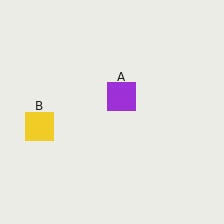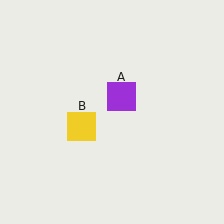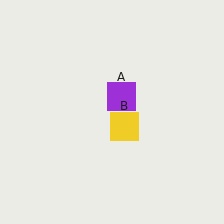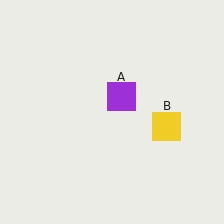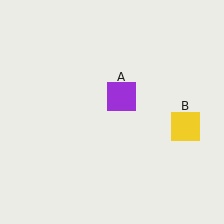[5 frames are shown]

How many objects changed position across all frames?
1 object changed position: yellow square (object B).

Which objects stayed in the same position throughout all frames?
Purple square (object A) remained stationary.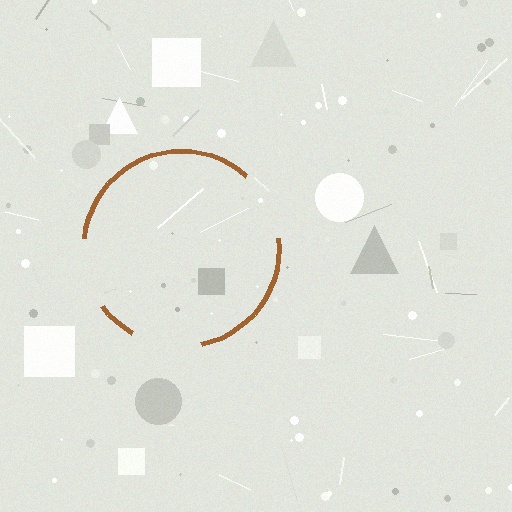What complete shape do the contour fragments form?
The contour fragments form a circle.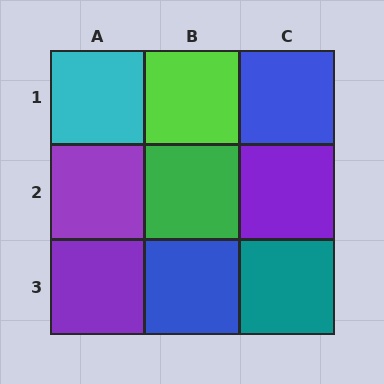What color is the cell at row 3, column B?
Blue.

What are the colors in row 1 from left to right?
Cyan, lime, blue.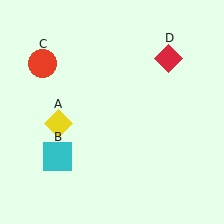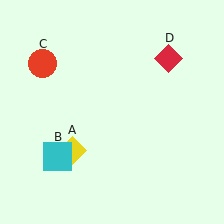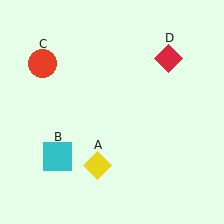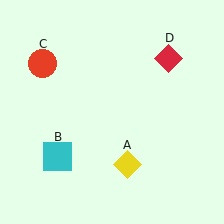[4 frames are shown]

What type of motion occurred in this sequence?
The yellow diamond (object A) rotated counterclockwise around the center of the scene.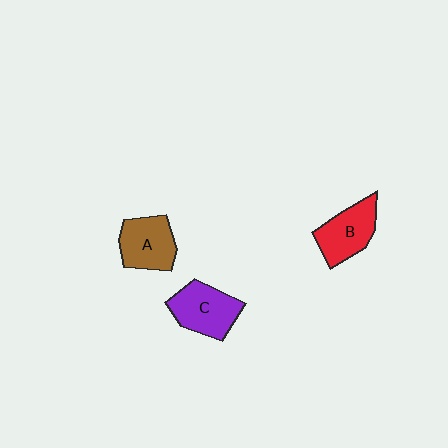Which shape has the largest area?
Shape C (purple).